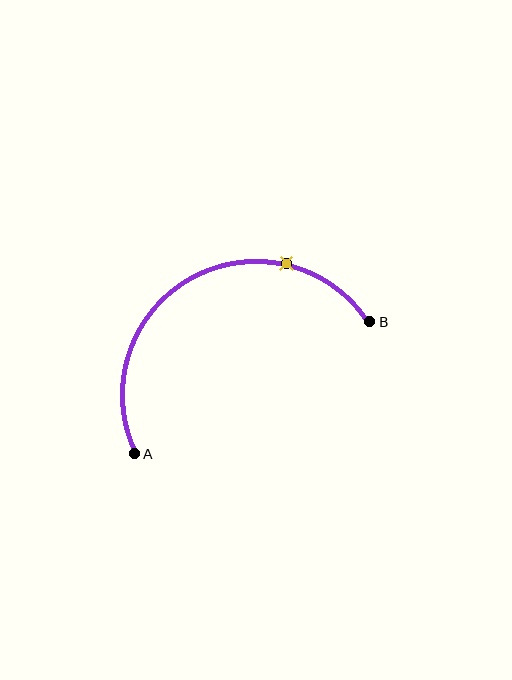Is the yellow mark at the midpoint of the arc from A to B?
No. The yellow mark lies on the arc but is closer to endpoint B. The arc midpoint would be at the point on the curve equidistant along the arc from both A and B.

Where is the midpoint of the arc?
The arc midpoint is the point on the curve farthest from the straight line joining A and B. It sits above that line.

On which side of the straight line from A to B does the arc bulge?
The arc bulges above the straight line connecting A and B.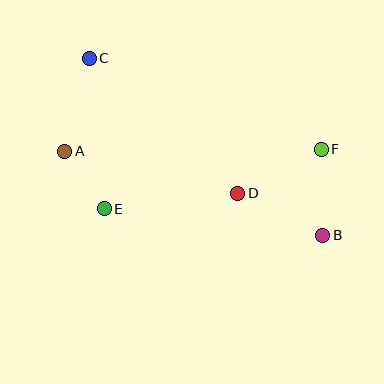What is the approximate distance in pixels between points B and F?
The distance between B and F is approximately 86 pixels.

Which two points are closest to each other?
Points A and E are closest to each other.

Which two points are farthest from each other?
Points B and C are farthest from each other.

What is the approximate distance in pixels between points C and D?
The distance between C and D is approximately 201 pixels.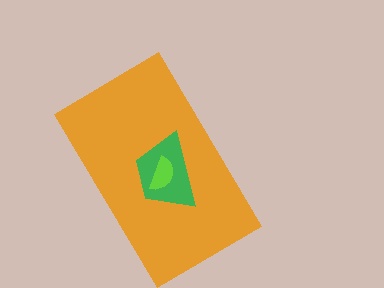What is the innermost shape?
The lime semicircle.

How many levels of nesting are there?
3.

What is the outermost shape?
The orange rectangle.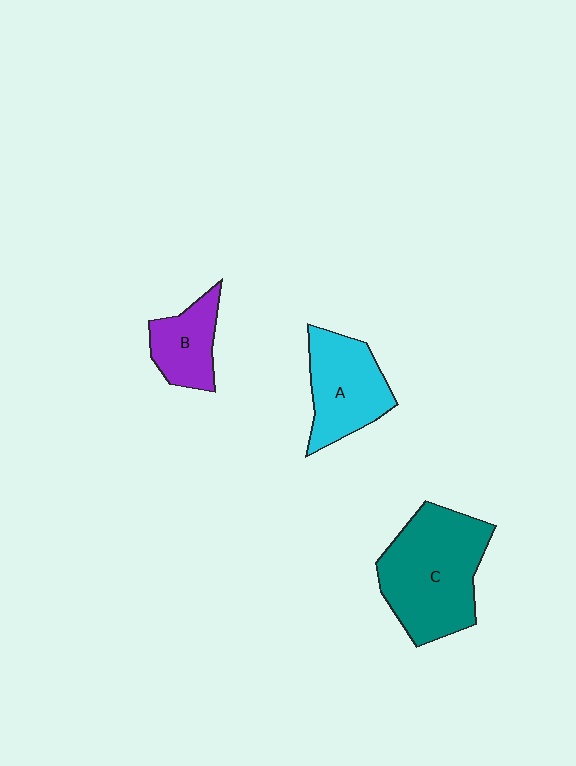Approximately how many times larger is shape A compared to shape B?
Approximately 1.5 times.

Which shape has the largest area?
Shape C (teal).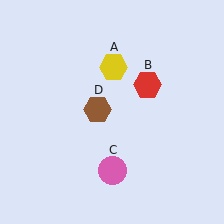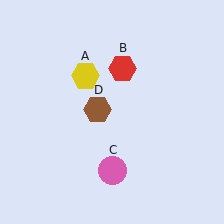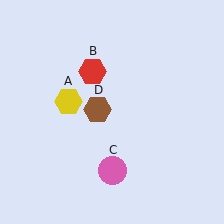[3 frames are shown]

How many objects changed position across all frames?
2 objects changed position: yellow hexagon (object A), red hexagon (object B).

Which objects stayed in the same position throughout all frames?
Pink circle (object C) and brown hexagon (object D) remained stationary.